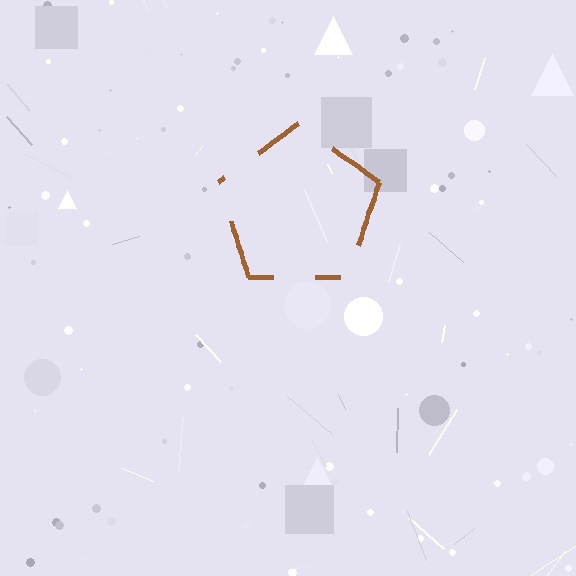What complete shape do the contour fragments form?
The contour fragments form a pentagon.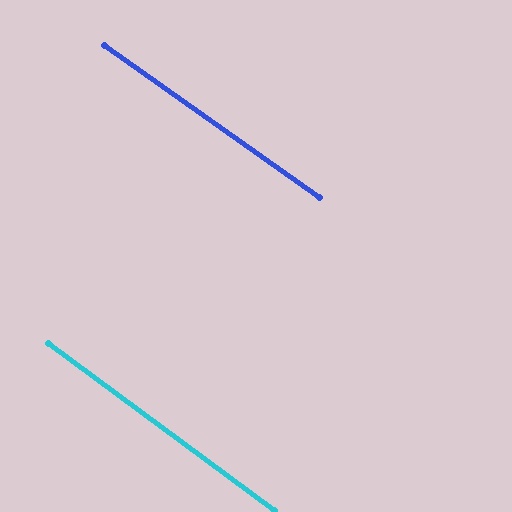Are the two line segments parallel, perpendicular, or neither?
Parallel — their directions differ by only 1.1°.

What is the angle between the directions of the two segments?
Approximately 1 degree.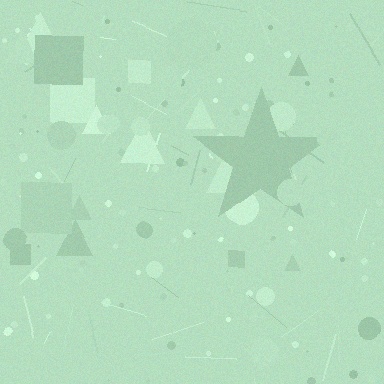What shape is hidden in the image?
A star is hidden in the image.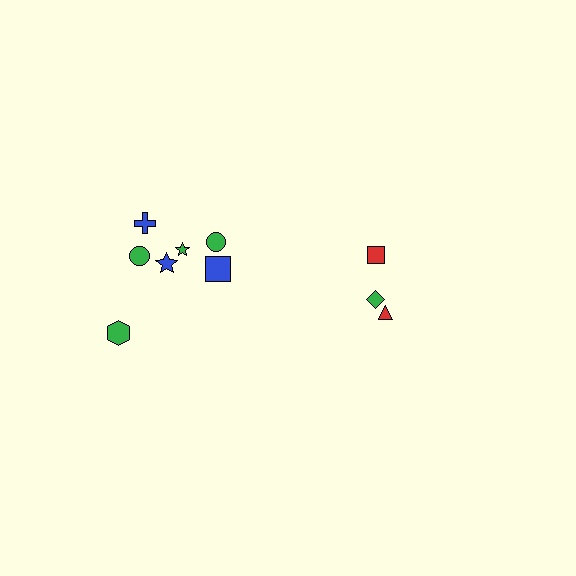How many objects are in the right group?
There are 3 objects.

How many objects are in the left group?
There are 7 objects.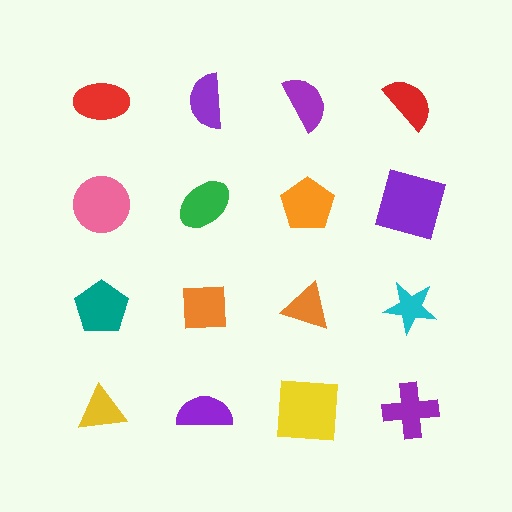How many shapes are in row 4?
4 shapes.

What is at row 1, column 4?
A red semicircle.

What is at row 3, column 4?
A cyan star.